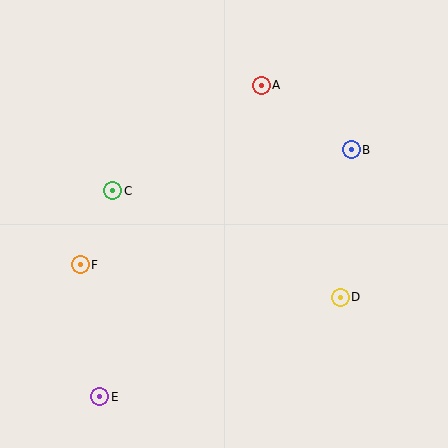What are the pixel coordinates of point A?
Point A is at (261, 85).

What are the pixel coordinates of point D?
Point D is at (340, 297).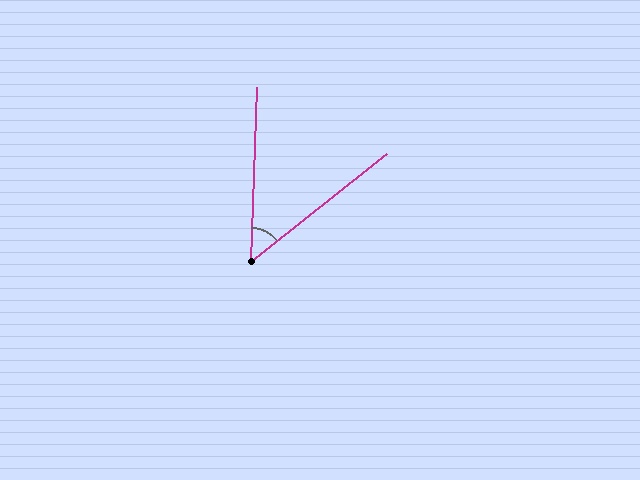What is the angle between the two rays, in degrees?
Approximately 50 degrees.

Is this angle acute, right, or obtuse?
It is acute.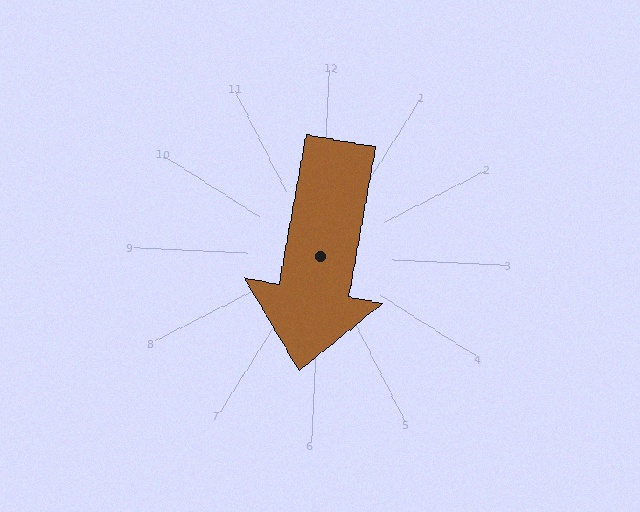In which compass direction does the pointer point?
South.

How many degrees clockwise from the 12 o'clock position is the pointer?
Approximately 188 degrees.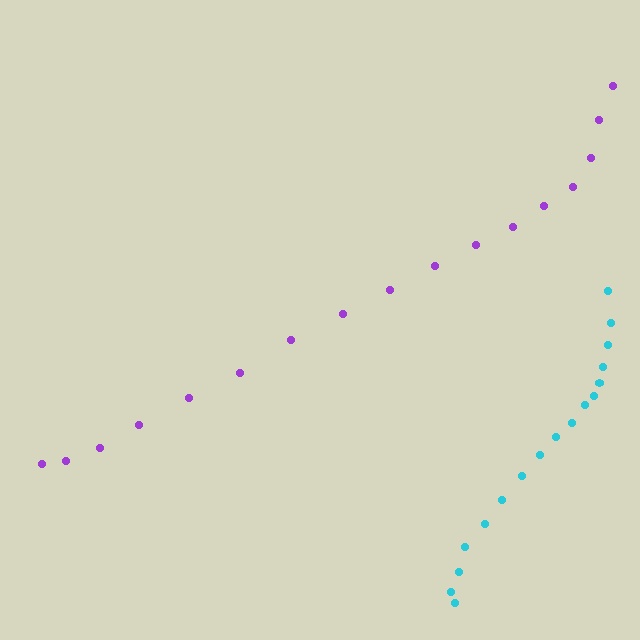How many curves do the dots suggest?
There are 2 distinct paths.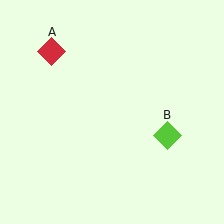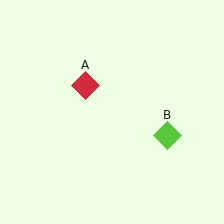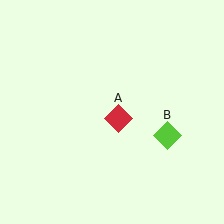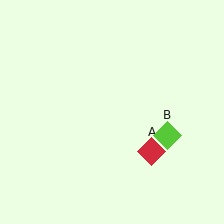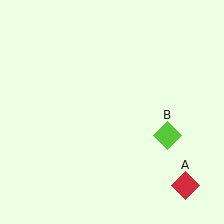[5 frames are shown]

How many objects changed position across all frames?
1 object changed position: red diamond (object A).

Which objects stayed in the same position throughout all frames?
Lime diamond (object B) remained stationary.